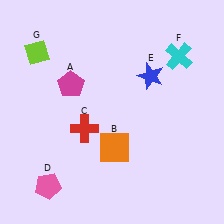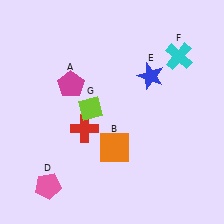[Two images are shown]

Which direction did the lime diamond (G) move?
The lime diamond (G) moved down.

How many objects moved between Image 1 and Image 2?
1 object moved between the two images.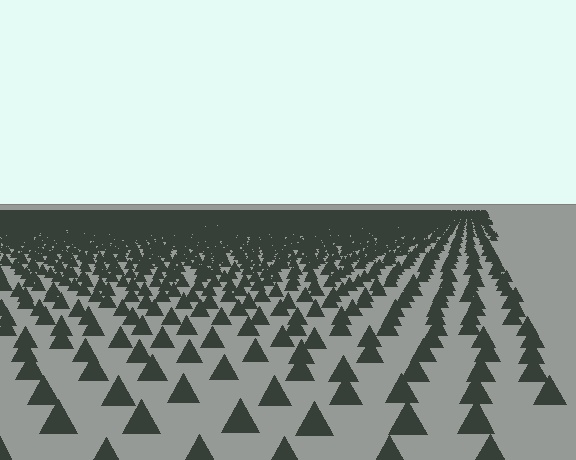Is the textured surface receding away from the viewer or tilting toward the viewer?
The surface is receding away from the viewer. Texture elements get smaller and denser toward the top.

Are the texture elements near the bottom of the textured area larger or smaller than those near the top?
Larger. Near the bottom, elements are closer to the viewer and appear at a bigger on-screen size.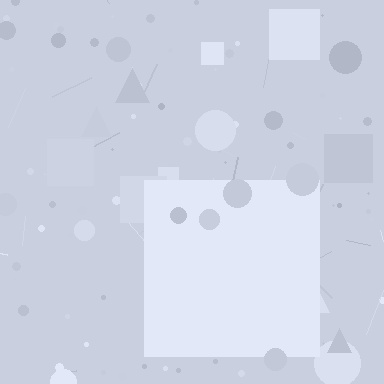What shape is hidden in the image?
A square is hidden in the image.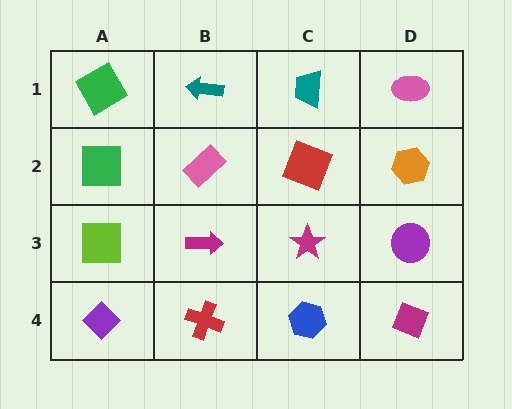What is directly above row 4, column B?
A magenta arrow.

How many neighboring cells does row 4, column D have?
2.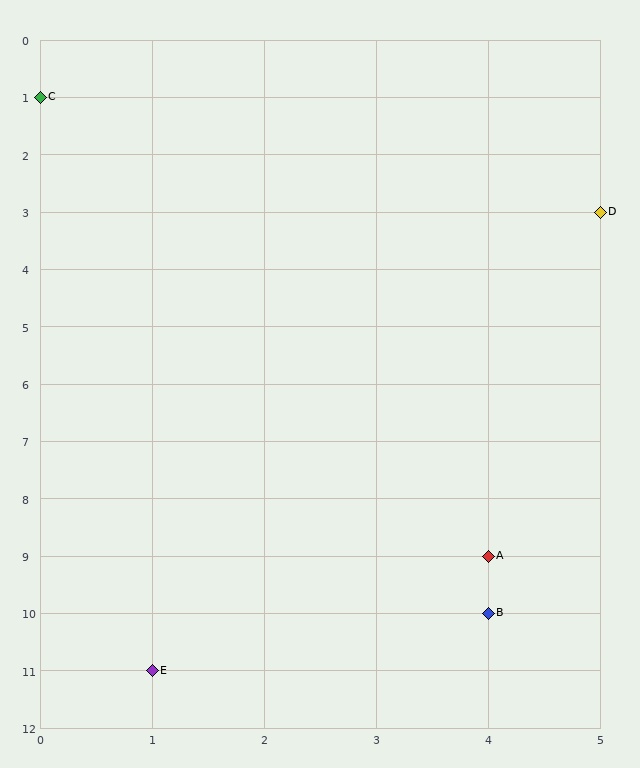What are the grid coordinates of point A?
Point A is at grid coordinates (4, 9).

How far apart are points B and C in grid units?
Points B and C are 4 columns and 9 rows apart (about 9.8 grid units diagonally).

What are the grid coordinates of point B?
Point B is at grid coordinates (4, 10).